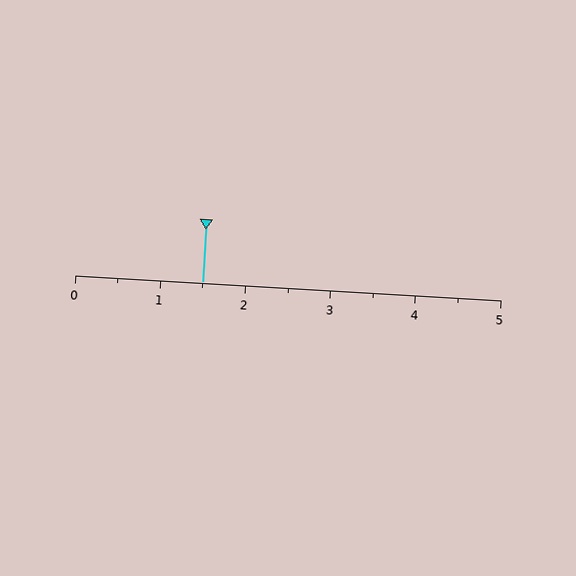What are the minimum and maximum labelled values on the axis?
The axis runs from 0 to 5.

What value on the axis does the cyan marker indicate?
The marker indicates approximately 1.5.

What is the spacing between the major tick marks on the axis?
The major ticks are spaced 1 apart.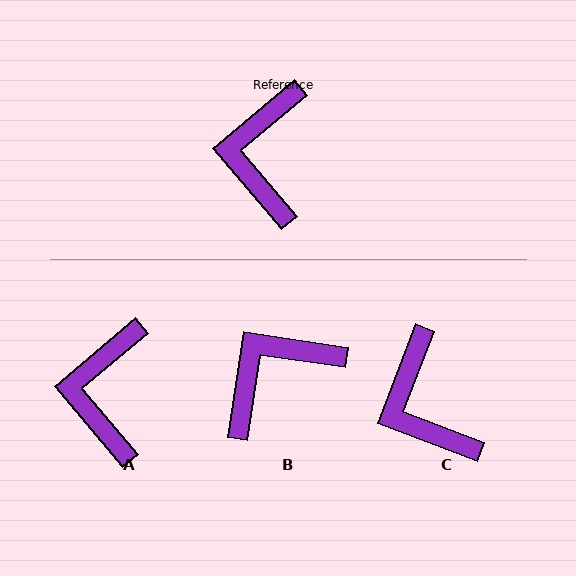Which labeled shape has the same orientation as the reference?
A.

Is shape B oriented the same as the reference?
No, it is off by about 49 degrees.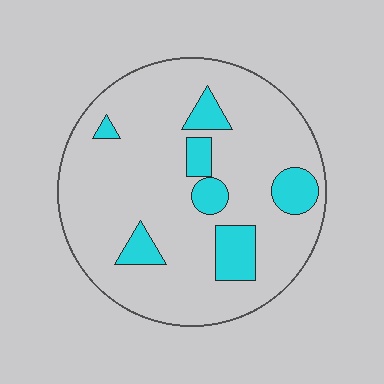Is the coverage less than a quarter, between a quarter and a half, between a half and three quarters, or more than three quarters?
Less than a quarter.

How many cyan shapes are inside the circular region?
7.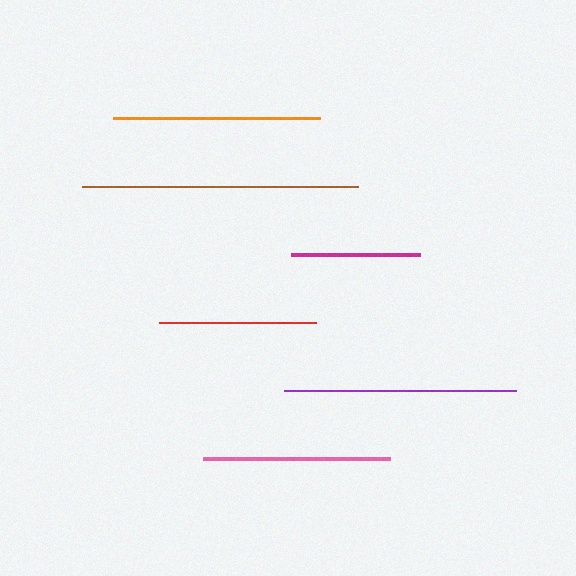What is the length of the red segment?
The red segment is approximately 156 pixels long.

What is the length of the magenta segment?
The magenta segment is approximately 129 pixels long.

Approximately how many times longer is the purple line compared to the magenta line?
The purple line is approximately 1.8 times the length of the magenta line.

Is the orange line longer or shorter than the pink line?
The orange line is longer than the pink line.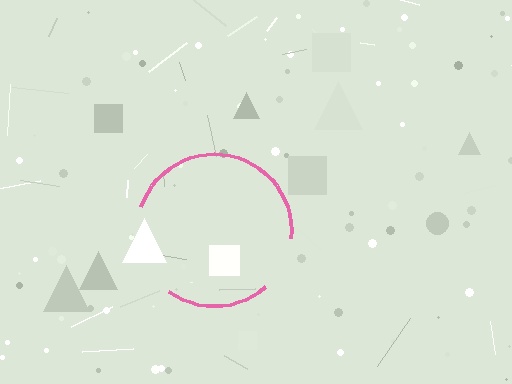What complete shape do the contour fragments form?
The contour fragments form a circle.